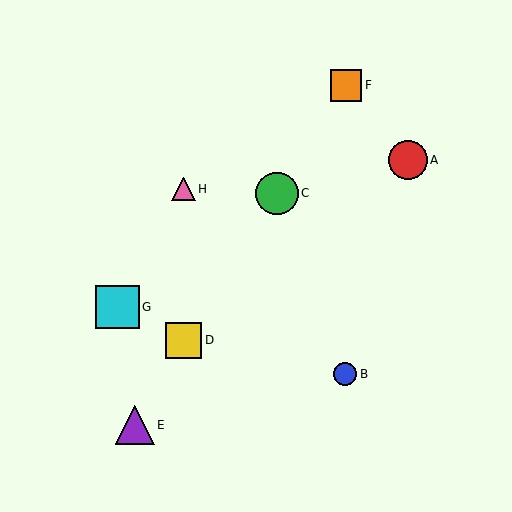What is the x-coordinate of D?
Object D is at x≈184.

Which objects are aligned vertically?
Objects D, H are aligned vertically.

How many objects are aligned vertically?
2 objects (D, H) are aligned vertically.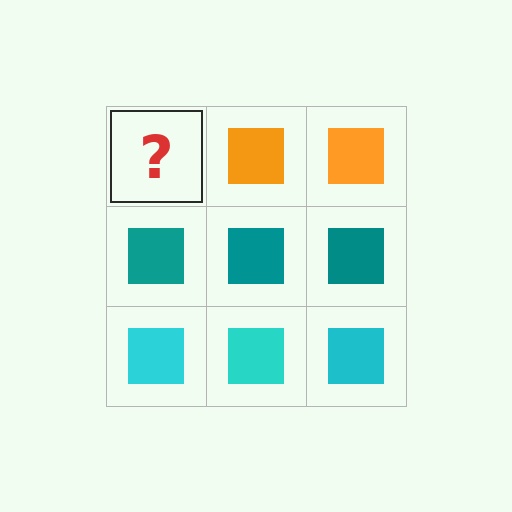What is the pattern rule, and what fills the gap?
The rule is that each row has a consistent color. The gap should be filled with an orange square.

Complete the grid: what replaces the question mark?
The question mark should be replaced with an orange square.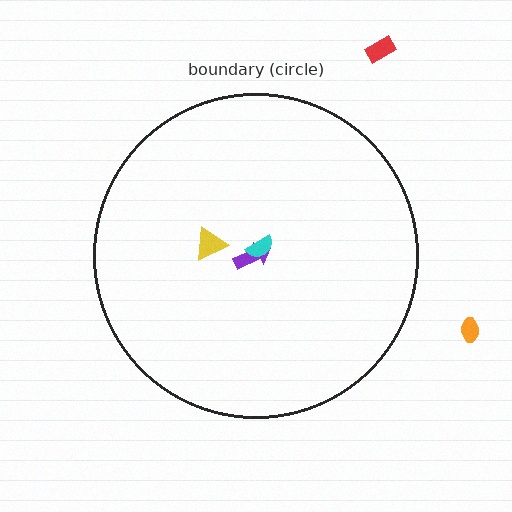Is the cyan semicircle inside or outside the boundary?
Inside.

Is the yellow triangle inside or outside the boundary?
Inside.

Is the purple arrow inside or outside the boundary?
Inside.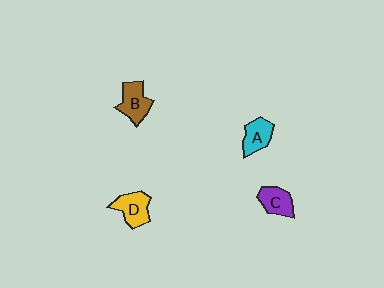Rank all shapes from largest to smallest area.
From largest to smallest: B (brown), D (yellow), A (cyan), C (purple).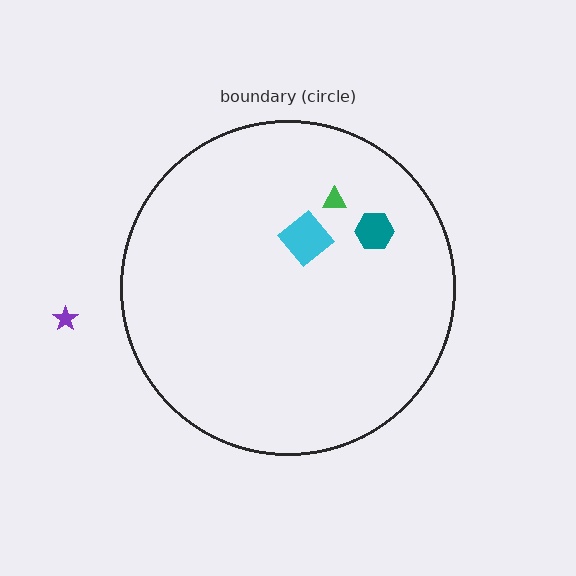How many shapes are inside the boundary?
3 inside, 1 outside.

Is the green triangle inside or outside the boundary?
Inside.